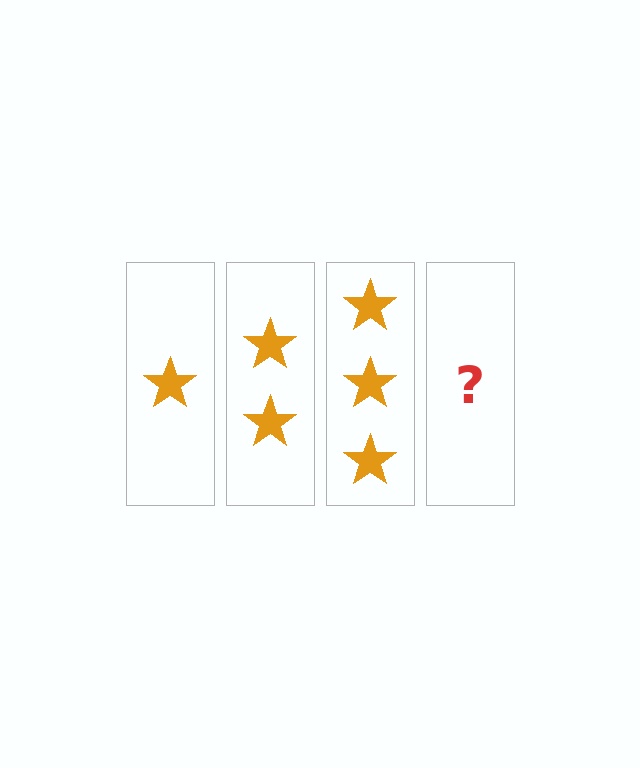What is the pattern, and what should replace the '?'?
The pattern is that each step adds one more star. The '?' should be 4 stars.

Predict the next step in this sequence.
The next step is 4 stars.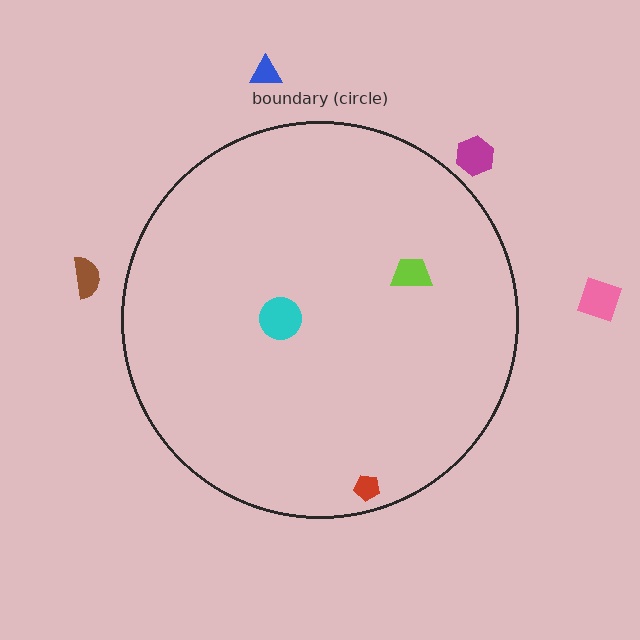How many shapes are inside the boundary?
3 inside, 4 outside.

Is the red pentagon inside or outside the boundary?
Inside.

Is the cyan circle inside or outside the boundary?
Inside.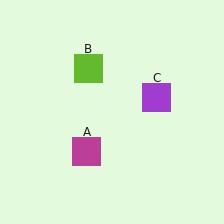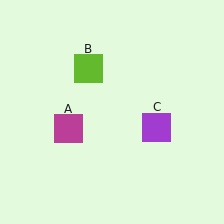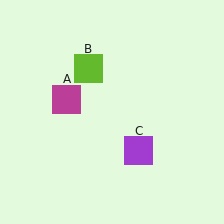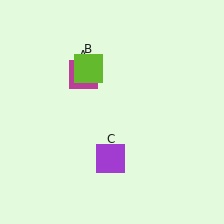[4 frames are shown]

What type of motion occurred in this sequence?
The magenta square (object A), purple square (object C) rotated clockwise around the center of the scene.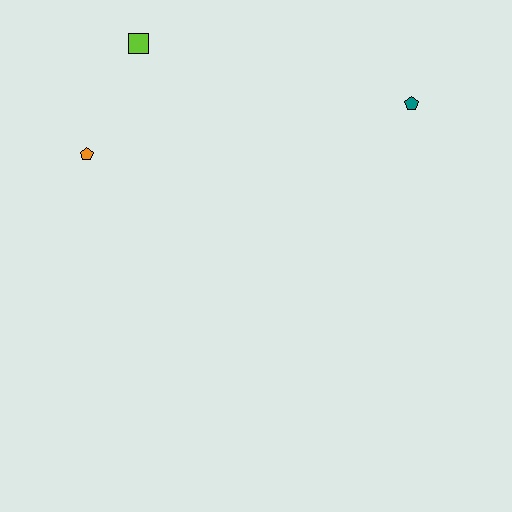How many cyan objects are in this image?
There are no cyan objects.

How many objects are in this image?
There are 3 objects.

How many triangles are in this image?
There are no triangles.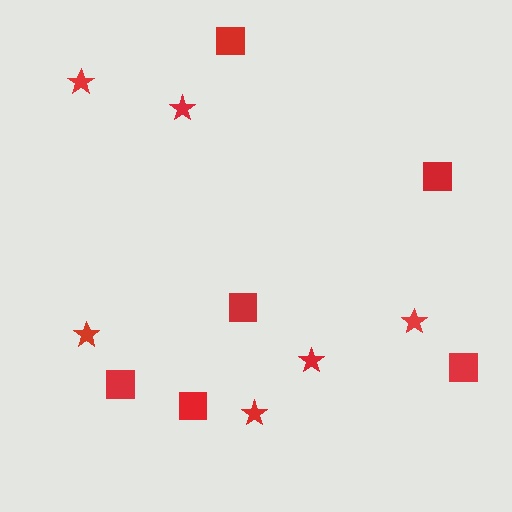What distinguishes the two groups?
There are 2 groups: one group of stars (6) and one group of squares (6).